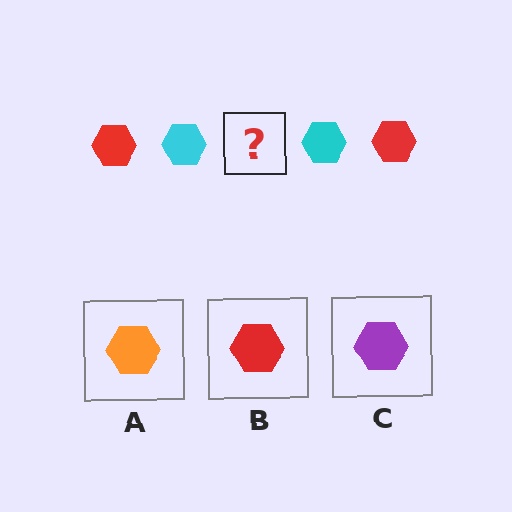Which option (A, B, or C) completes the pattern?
B.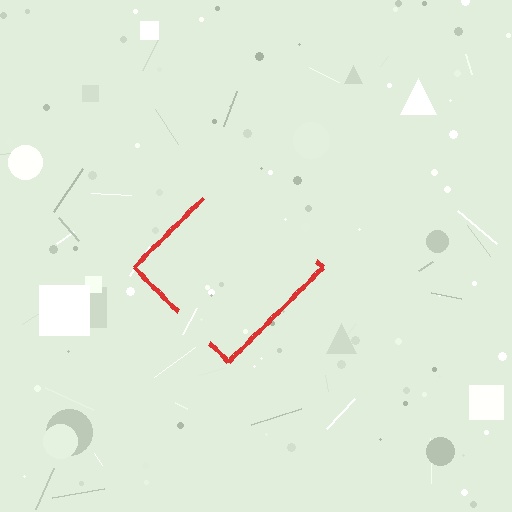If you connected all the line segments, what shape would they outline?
They would outline a diamond.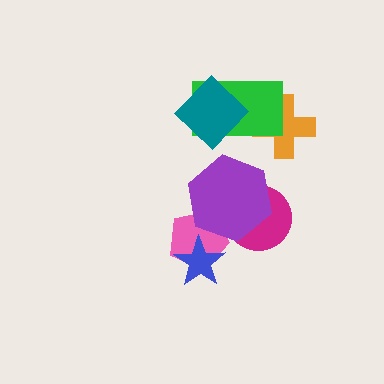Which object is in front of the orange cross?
The green rectangle is in front of the orange cross.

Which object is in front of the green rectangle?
The teal diamond is in front of the green rectangle.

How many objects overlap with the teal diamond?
1 object overlaps with the teal diamond.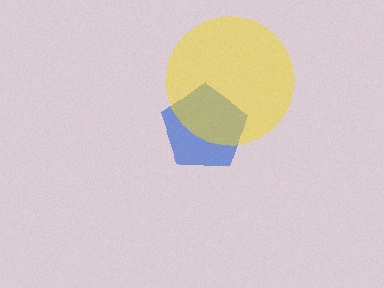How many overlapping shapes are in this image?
There are 2 overlapping shapes in the image.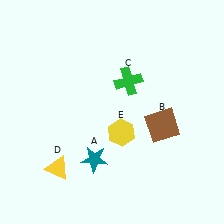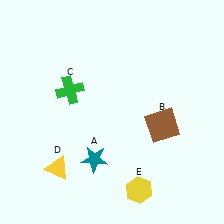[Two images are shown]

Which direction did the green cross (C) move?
The green cross (C) moved left.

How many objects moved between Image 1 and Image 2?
2 objects moved between the two images.